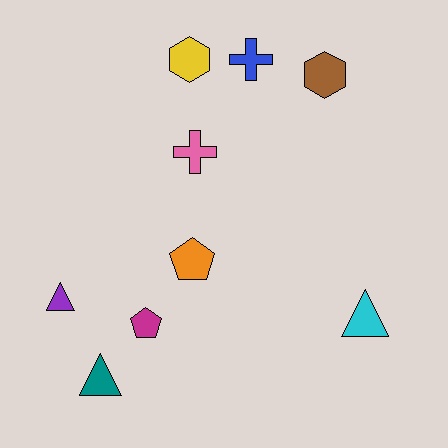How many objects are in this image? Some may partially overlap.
There are 9 objects.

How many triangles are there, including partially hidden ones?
There are 3 triangles.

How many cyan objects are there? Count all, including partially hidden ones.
There is 1 cyan object.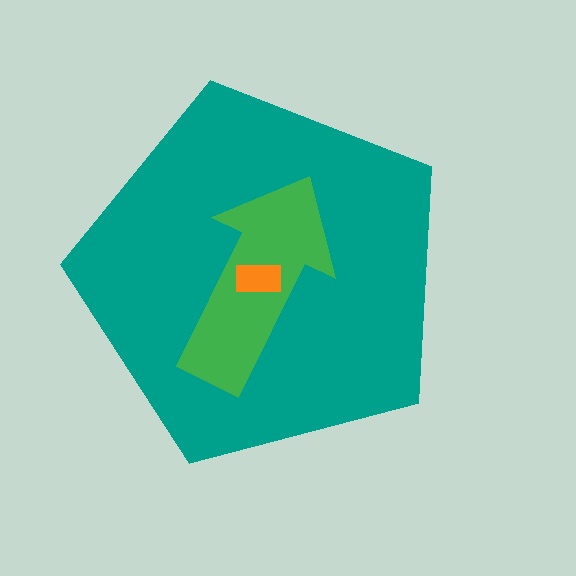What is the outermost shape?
The teal pentagon.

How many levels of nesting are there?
3.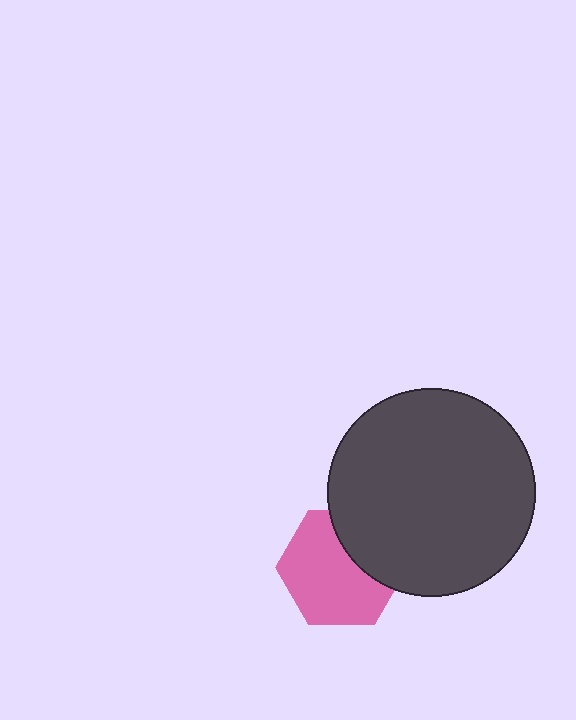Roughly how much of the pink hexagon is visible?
Most of it is visible (roughly 69%).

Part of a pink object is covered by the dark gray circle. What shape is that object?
It is a hexagon.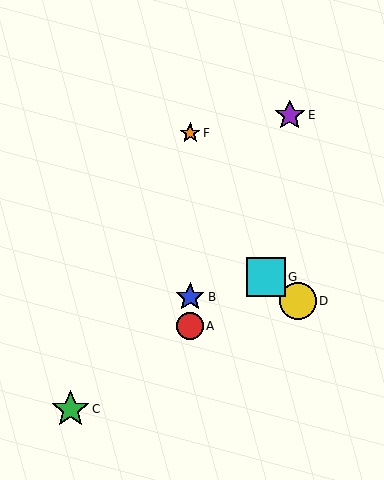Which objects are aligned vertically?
Objects A, B, F are aligned vertically.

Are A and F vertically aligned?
Yes, both are at x≈190.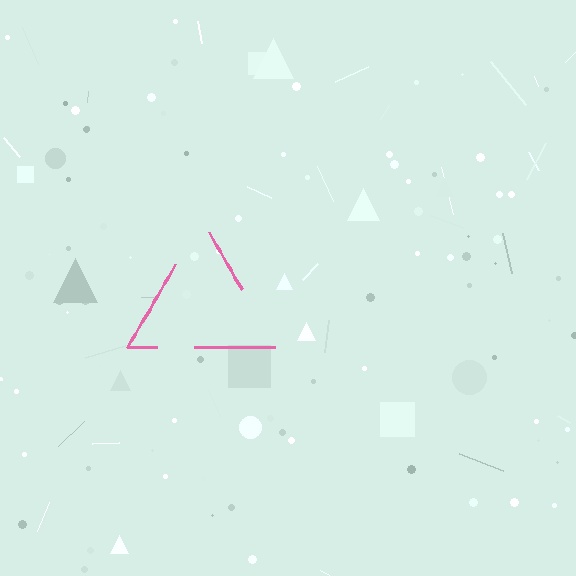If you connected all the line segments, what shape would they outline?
They would outline a triangle.